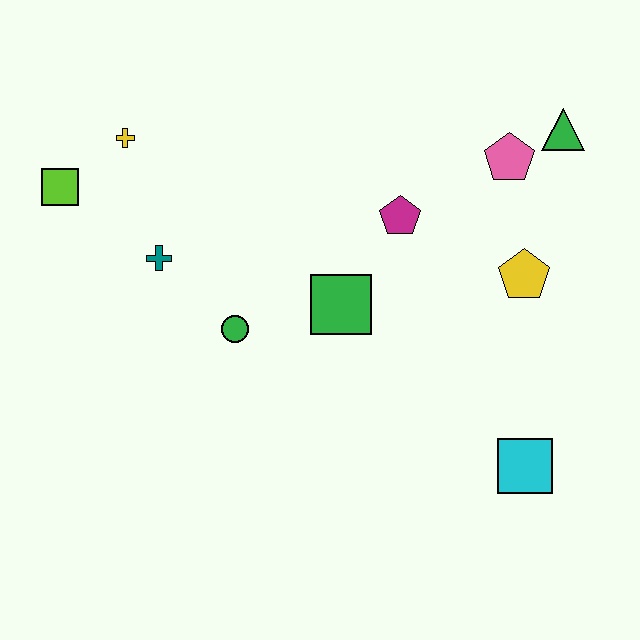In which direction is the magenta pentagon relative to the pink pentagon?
The magenta pentagon is to the left of the pink pentagon.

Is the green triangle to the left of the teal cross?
No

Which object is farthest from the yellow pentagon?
The lime square is farthest from the yellow pentagon.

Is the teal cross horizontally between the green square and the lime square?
Yes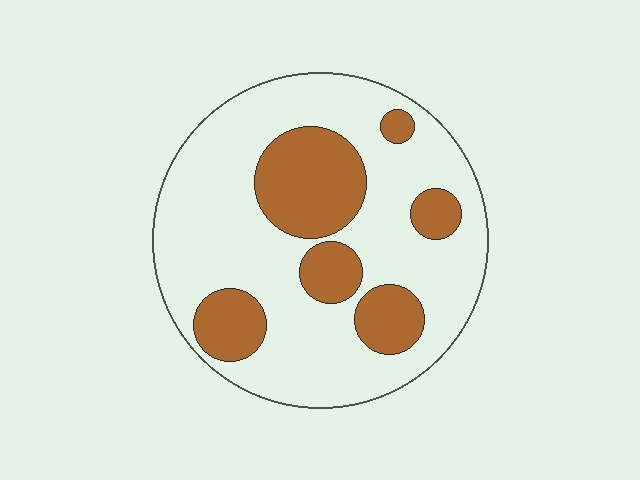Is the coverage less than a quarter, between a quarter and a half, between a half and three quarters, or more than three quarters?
Between a quarter and a half.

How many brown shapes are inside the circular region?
6.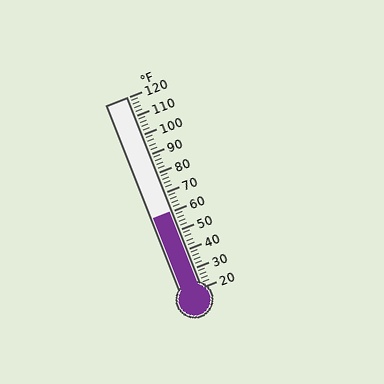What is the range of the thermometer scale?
The thermometer scale ranges from 20°F to 120°F.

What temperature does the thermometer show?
The thermometer shows approximately 60°F.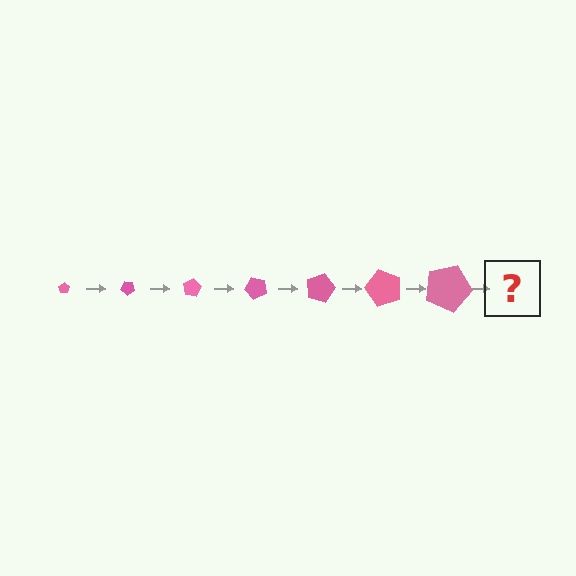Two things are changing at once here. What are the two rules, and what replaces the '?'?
The two rules are that the pentagon grows larger each step and it rotates 40 degrees each step. The '?' should be a pentagon, larger than the previous one and rotated 280 degrees from the start.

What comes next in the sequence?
The next element should be a pentagon, larger than the previous one and rotated 280 degrees from the start.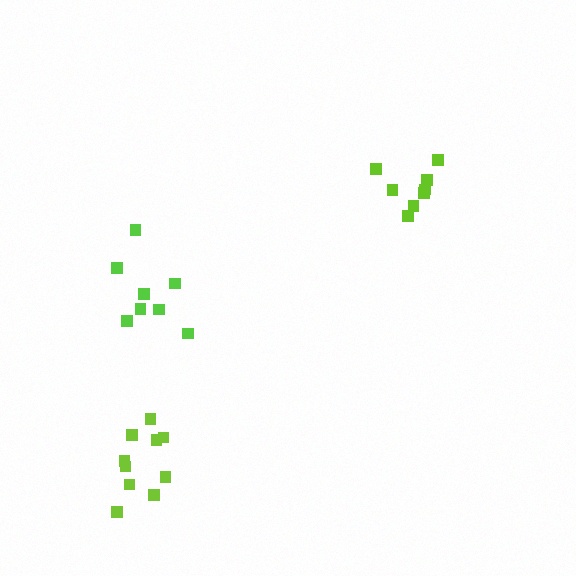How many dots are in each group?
Group 1: 8 dots, Group 2: 8 dots, Group 3: 10 dots (26 total).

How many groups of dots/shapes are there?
There are 3 groups.